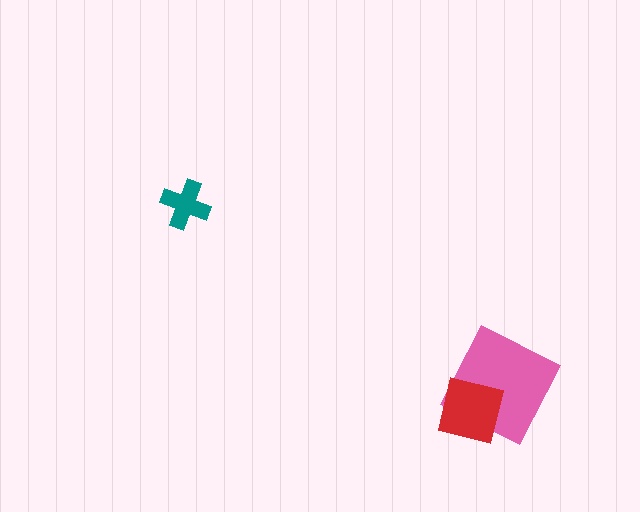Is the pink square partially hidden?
Yes, it is partially covered by another shape.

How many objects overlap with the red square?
1 object overlaps with the red square.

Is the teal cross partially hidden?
No, no other shape covers it.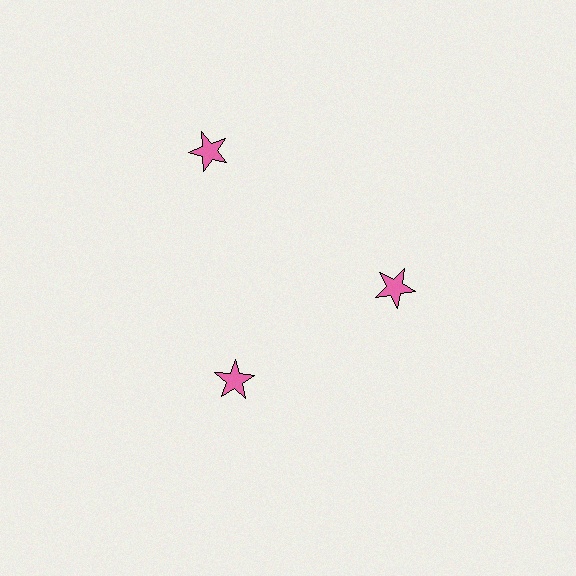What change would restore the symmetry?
The symmetry would be restored by moving it inward, back onto the ring so that all 3 stars sit at equal angles and equal distance from the center.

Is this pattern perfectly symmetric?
No. The 3 pink stars are arranged in a ring, but one element near the 11 o'clock position is pushed outward from the center, breaking the 3-fold rotational symmetry.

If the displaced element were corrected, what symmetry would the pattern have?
It would have 3-fold rotational symmetry — the pattern would map onto itself every 120 degrees.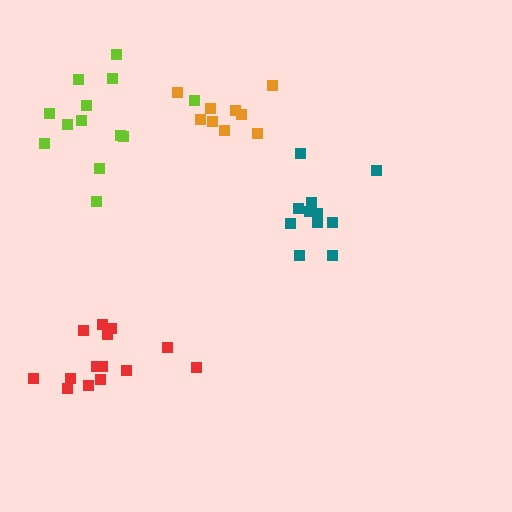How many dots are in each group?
Group 1: 14 dots, Group 2: 11 dots, Group 3: 13 dots, Group 4: 9 dots (47 total).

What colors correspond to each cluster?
The clusters are colored: red, teal, lime, orange.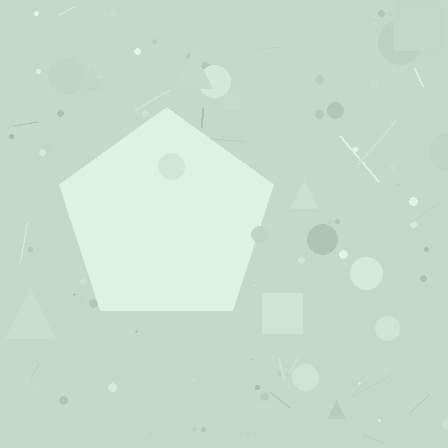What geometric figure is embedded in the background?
A pentagon is embedded in the background.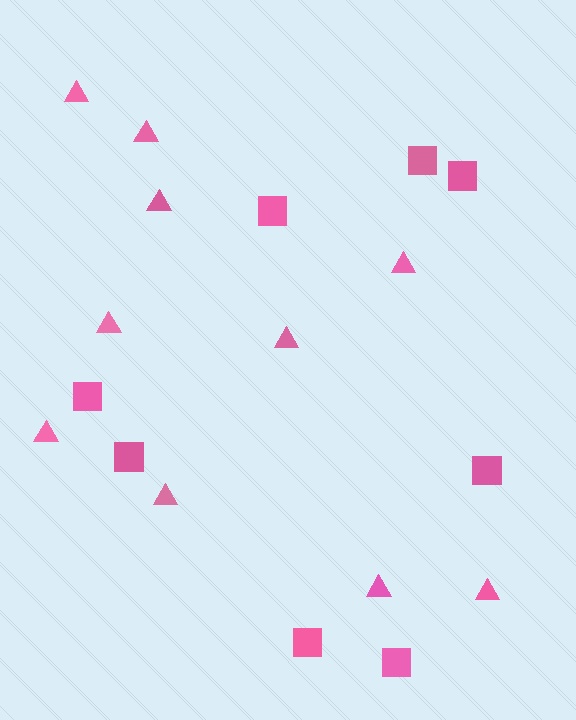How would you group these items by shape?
There are 2 groups: one group of squares (8) and one group of triangles (10).